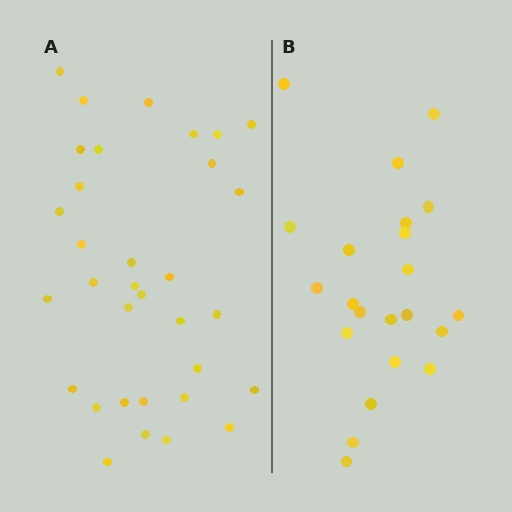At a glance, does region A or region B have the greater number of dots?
Region A (the left region) has more dots.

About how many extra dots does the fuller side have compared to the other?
Region A has roughly 12 or so more dots than region B.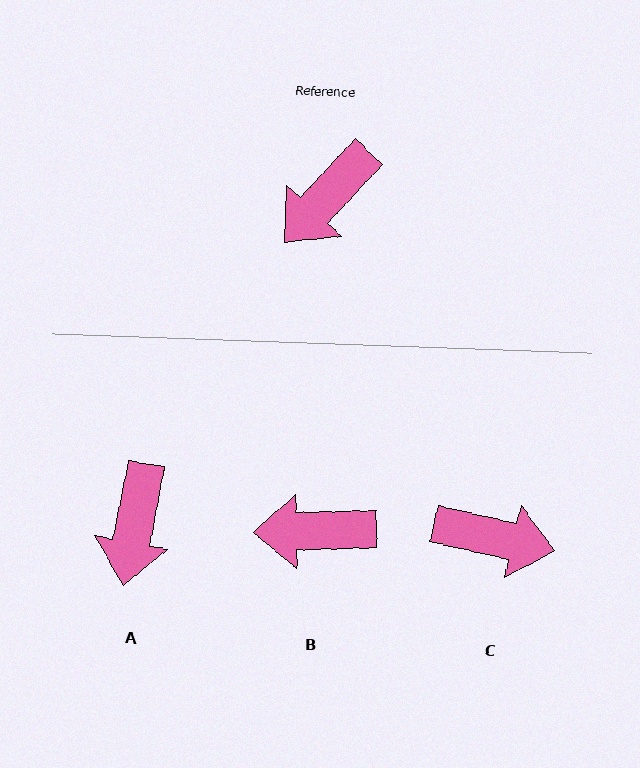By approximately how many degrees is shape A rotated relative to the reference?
Approximately 32 degrees counter-clockwise.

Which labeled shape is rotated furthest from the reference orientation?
C, about 120 degrees away.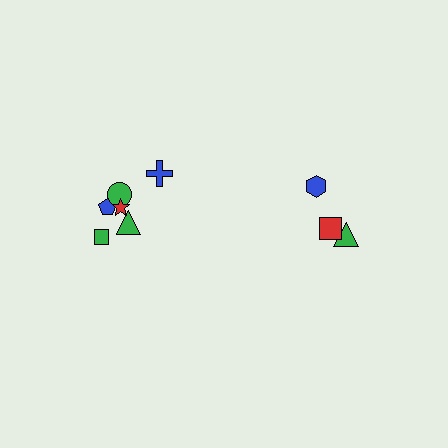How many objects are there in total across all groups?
There are 9 objects.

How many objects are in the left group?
There are 6 objects.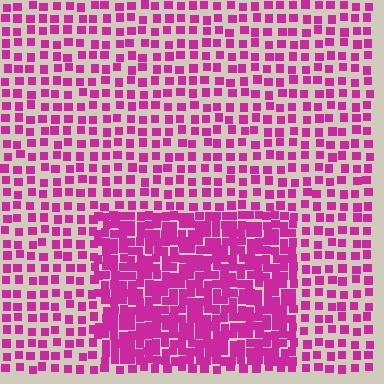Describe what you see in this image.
The image contains small magenta elements arranged at two different densities. A rectangle-shaped region is visible where the elements are more densely packed than the surrounding area.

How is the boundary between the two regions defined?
The boundary is defined by a change in element density (approximately 2.2x ratio). All elements are the same color, size, and shape.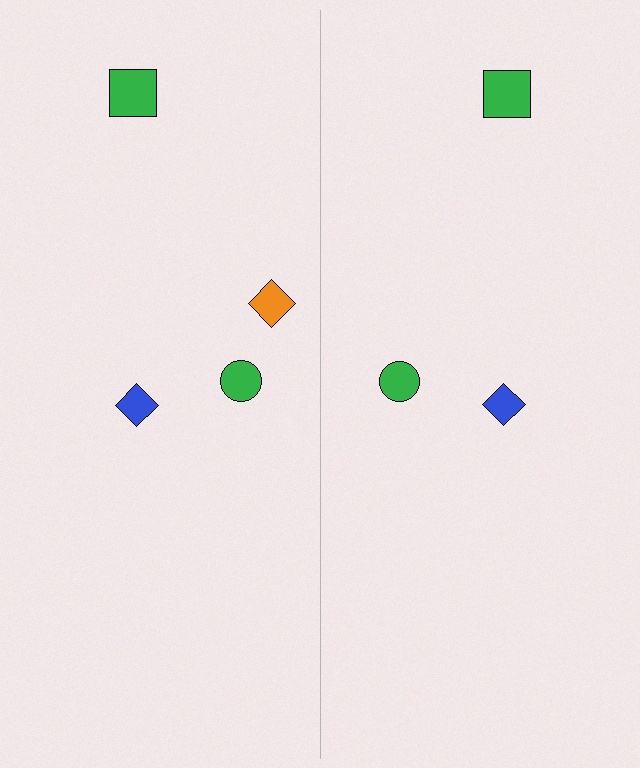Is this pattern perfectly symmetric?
No, the pattern is not perfectly symmetric. A orange diamond is missing from the right side.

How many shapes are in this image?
There are 7 shapes in this image.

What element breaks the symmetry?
A orange diamond is missing from the right side.